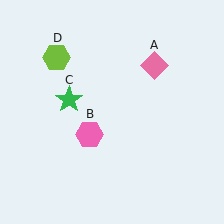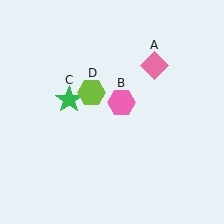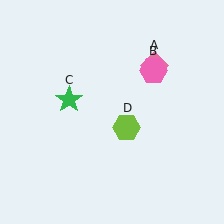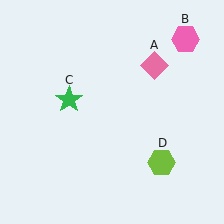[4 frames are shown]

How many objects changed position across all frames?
2 objects changed position: pink hexagon (object B), lime hexagon (object D).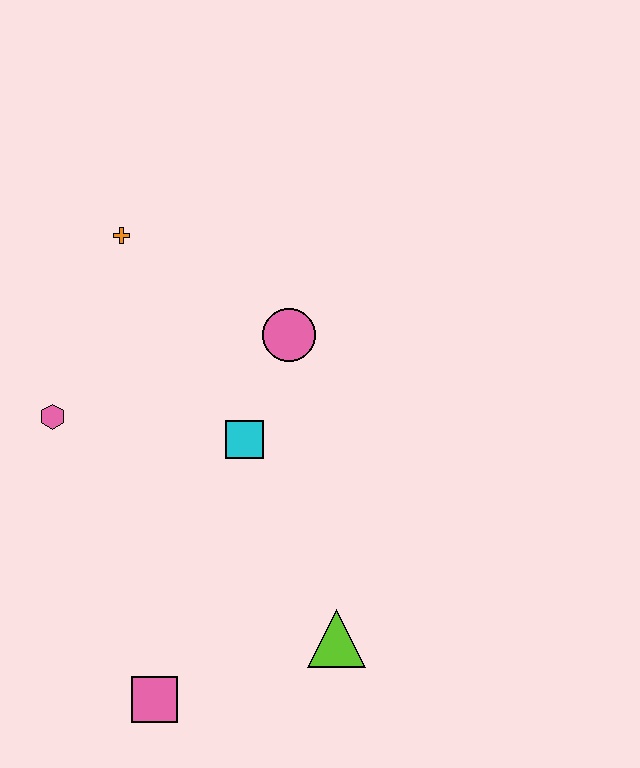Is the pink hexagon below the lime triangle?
No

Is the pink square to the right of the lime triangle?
No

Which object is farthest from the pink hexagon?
The lime triangle is farthest from the pink hexagon.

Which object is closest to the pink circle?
The cyan square is closest to the pink circle.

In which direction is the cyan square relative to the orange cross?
The cyan square is below the orange cross.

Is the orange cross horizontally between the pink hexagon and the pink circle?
Yes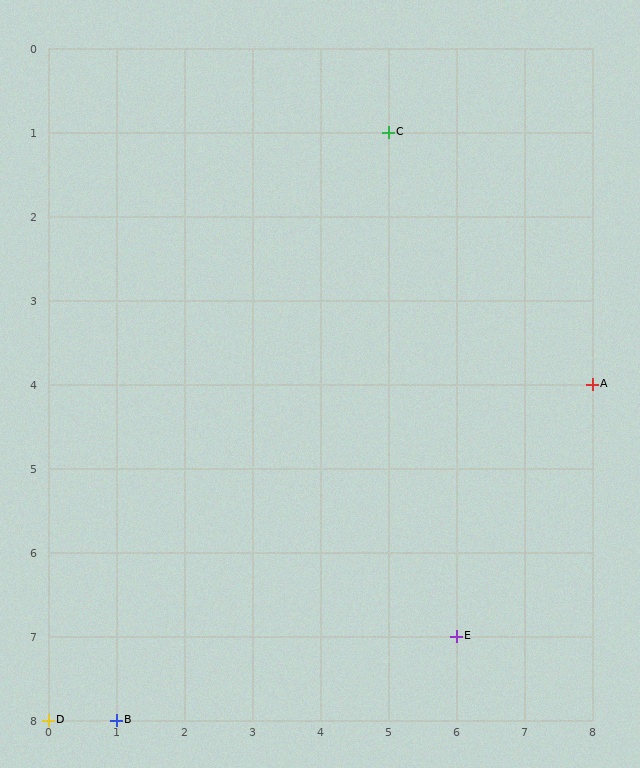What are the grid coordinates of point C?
Point C is at grid coordinates (5, 1).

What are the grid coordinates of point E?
Point E is at grid coordinates (6, 7).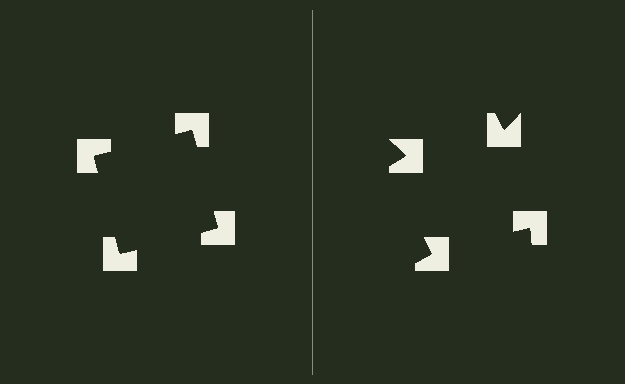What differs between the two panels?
The notched squares are positioned identically on both sides; only the wedge orientations differ. On the left they align to a square; on the right they are misaligned.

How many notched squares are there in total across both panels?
8 — 4 on each side.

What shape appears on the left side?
An illusory square.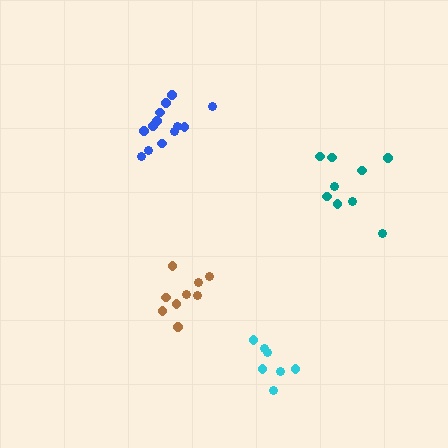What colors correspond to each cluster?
The clusters are colored: teal, brown, blue, cyan.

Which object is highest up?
The blue cluster is topmost.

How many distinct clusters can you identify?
There are 4 distinct clusters.